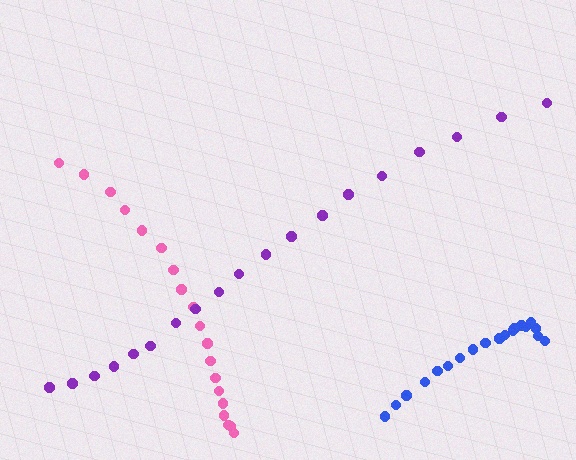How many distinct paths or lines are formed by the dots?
There are 3 distinct paths.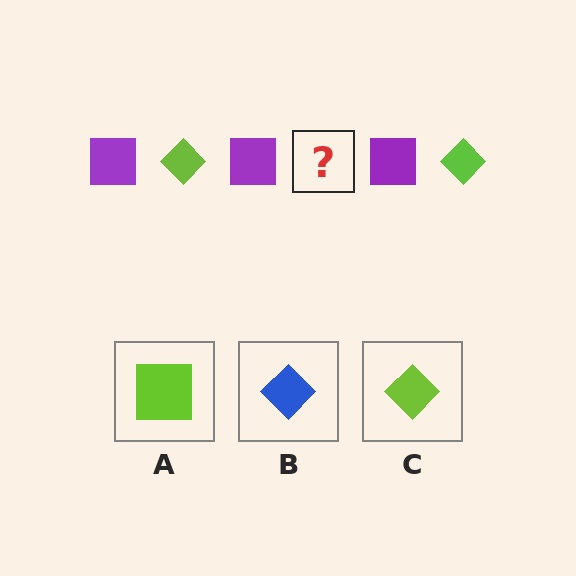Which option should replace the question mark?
Option C.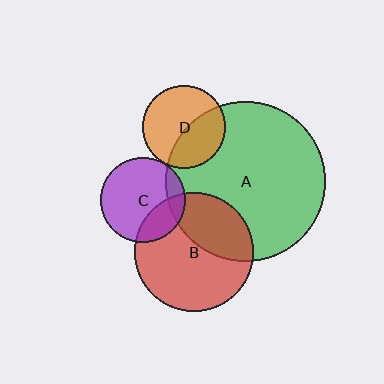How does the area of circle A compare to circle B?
Approximately 1.8 times.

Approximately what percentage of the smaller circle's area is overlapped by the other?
Approximately 5%.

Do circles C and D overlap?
Yes.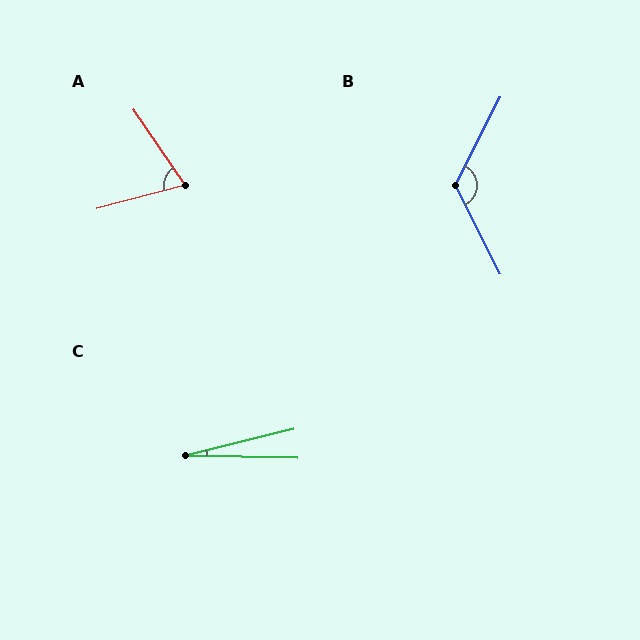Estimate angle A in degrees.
Approximately 70 degrees.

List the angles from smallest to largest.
C (15°), A (70°), B (127°).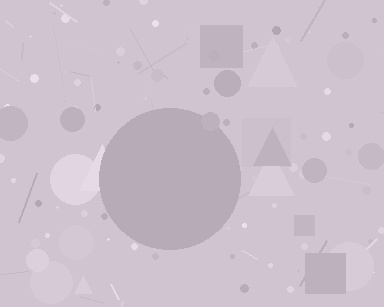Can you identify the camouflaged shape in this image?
The camouflaged shape is a circle.